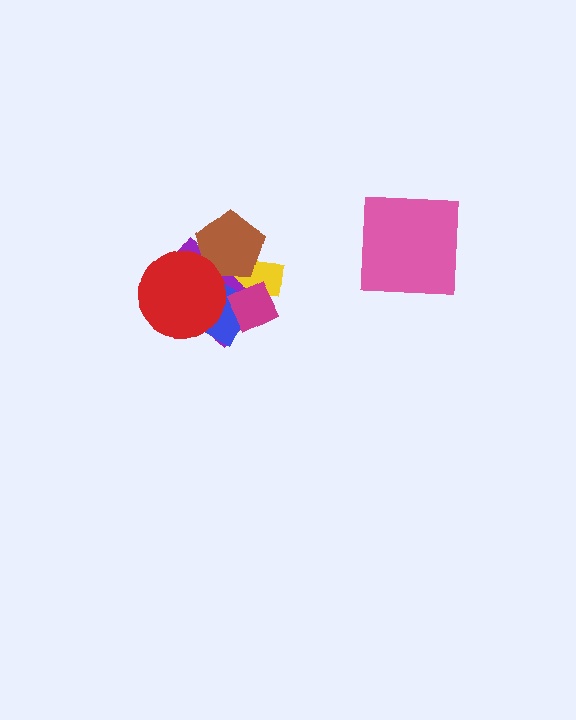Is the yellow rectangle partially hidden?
Yes, it is partially covered by another shape.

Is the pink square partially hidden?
No, no other shape covers it.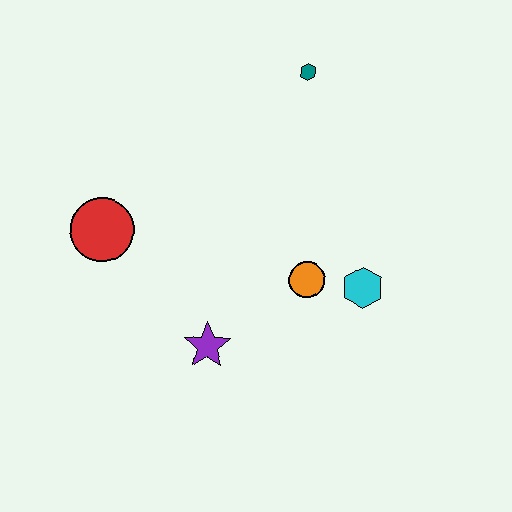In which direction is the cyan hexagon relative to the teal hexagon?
The cyan hexagon is below the teal hexagon.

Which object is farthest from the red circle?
The cyan hexagon is farthest from the red circle.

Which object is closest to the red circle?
The purple star is closest to the red circle.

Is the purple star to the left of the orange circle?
Yes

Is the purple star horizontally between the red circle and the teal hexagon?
Yes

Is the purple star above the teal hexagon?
No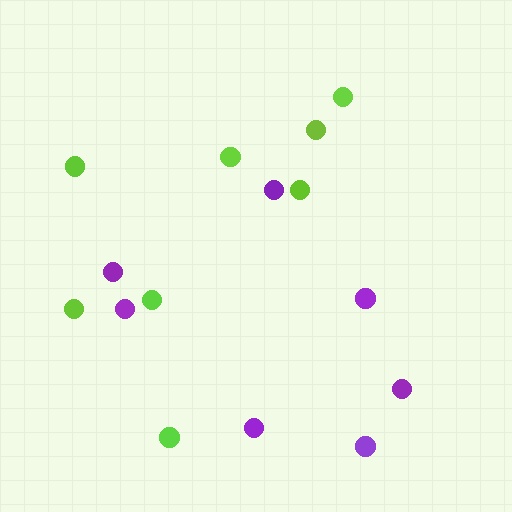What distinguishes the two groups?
There are 2 groups: one group of lime circles (8) and one group of purple circles (7).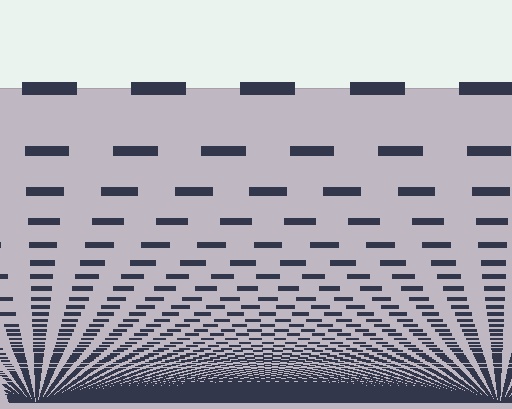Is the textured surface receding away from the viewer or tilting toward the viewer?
The surface appears to tilt toward the viewer. Texture elements get larger and sparser toward the top.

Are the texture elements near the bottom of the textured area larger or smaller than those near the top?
Smaller. The gradient is inverted — elements near the bottom are smaller and denser.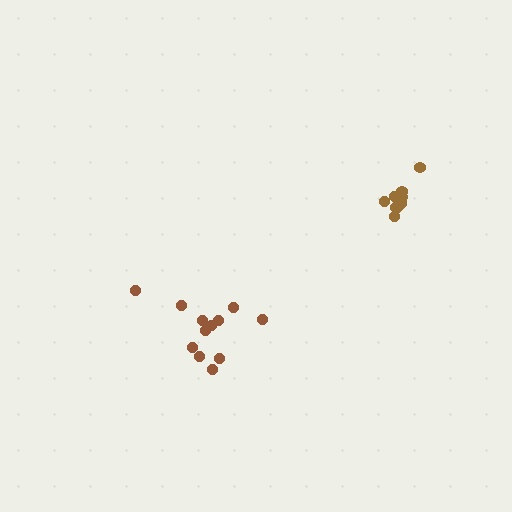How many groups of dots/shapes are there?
There are 2 groups.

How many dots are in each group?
Group 1: 12 dots, Group 2: 9 dots (21 total).